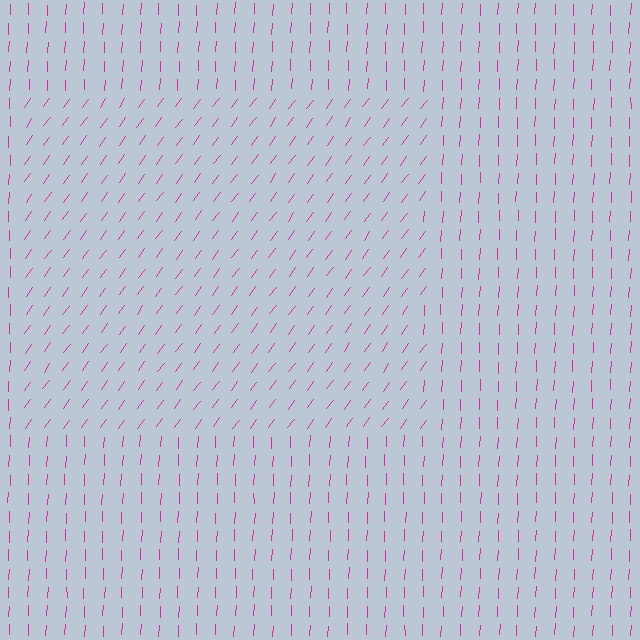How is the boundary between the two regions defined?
The boundary is defined purely by a change in line orientation (approximately 33 degrees difference). All lines are the same color and thickness.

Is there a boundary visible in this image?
Yes, there is a texture boundary formed by a change in line orientation.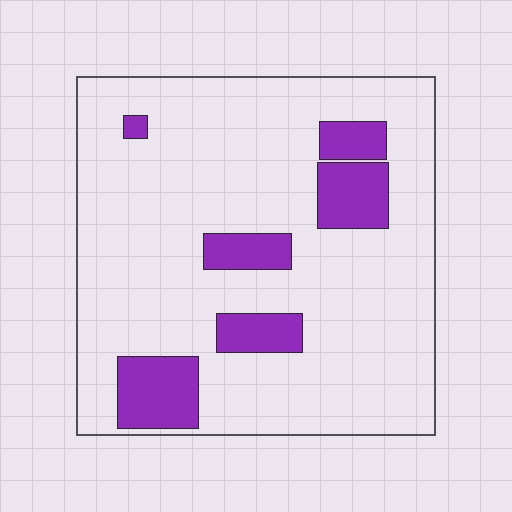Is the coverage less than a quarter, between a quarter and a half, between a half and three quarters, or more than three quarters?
Less than a quarter.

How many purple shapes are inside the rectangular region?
6.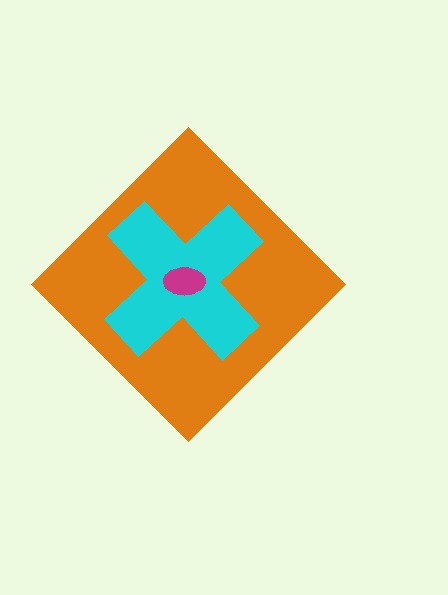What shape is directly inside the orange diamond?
The cyan cross.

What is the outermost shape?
The orange diamond.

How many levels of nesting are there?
3.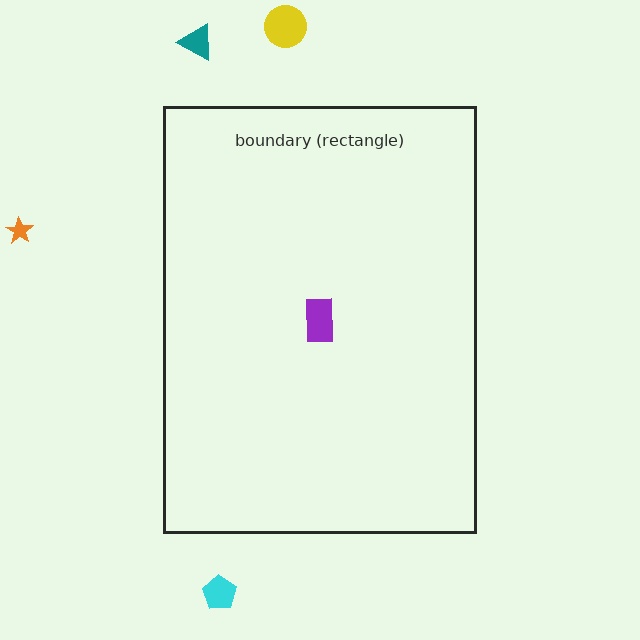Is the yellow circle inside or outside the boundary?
Outside.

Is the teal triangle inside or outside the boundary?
Outside.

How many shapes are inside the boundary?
1 inside, 4 outside.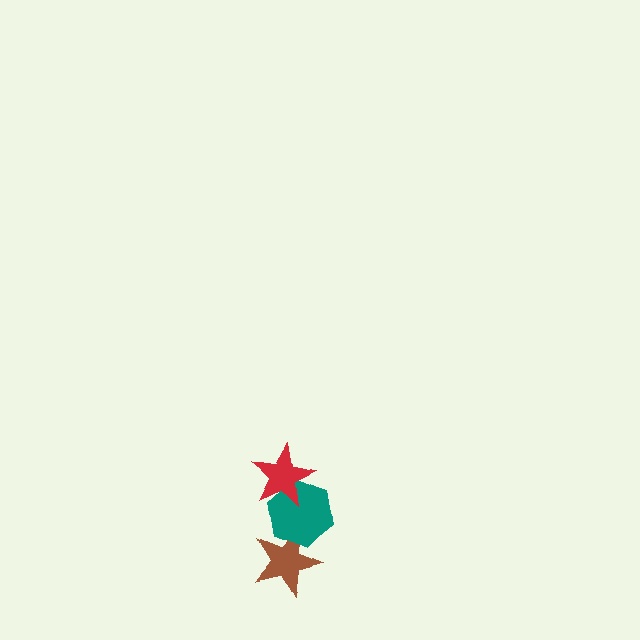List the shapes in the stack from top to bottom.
From top to bottom: the red star, the teal hexagon, the brown star.